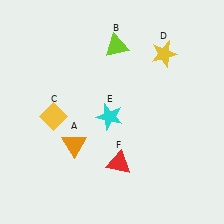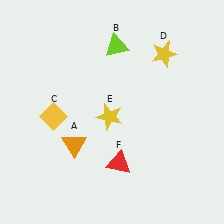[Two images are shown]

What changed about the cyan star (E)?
In Image 1, E is cyan. In Image 2, it changed to yellow.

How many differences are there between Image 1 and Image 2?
There is 1 difference between the two images.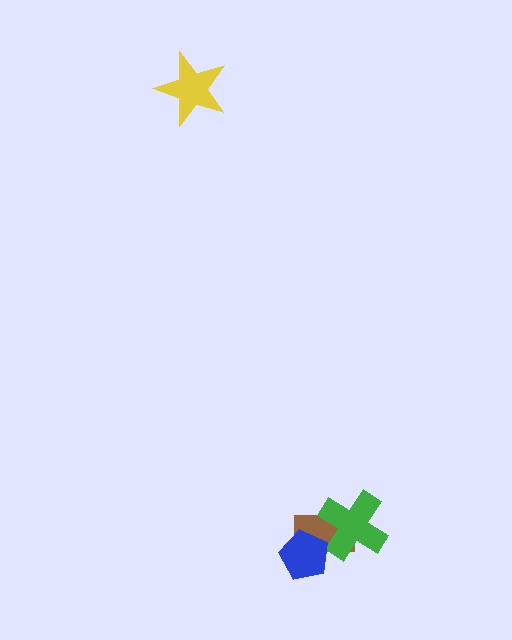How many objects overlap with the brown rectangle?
2 objects overlap with the brown rectangle.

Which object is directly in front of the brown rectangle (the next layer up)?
The green cross is directly in front of the brown rectangle.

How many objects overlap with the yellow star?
0 objects overlap with the yellow star.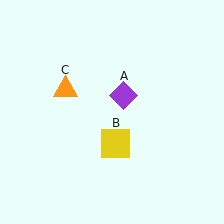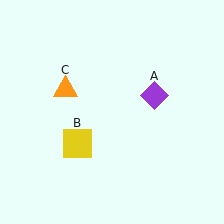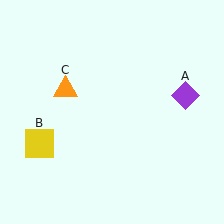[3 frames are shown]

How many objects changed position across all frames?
2 objects changed position: purple diamond (object A), yellow square (object B).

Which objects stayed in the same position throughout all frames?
Orange triangle (object C) remained stationary.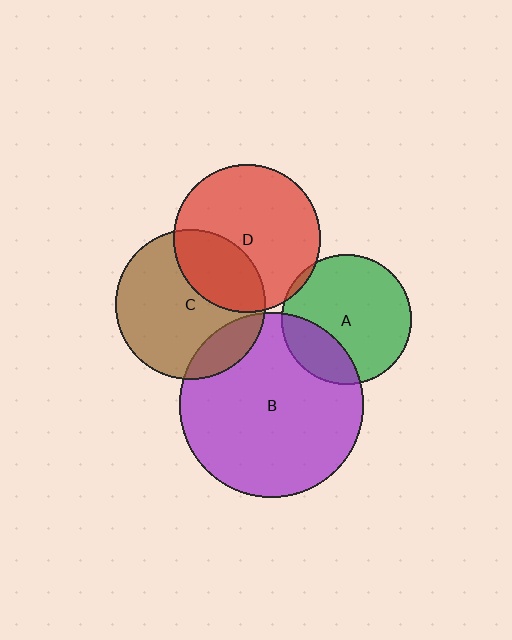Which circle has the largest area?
Circle B (purple).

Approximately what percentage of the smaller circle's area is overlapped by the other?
Approximately 30%.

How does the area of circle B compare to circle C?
Approximately 1.5 times.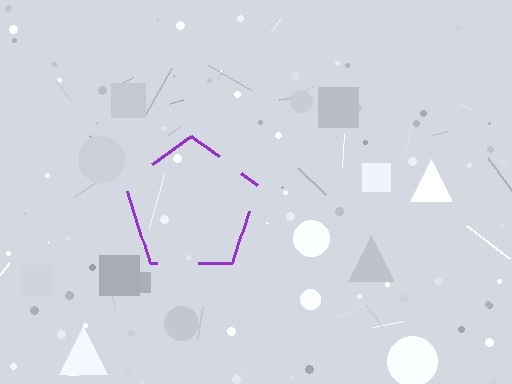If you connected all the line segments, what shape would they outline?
They would outline a pentagon.